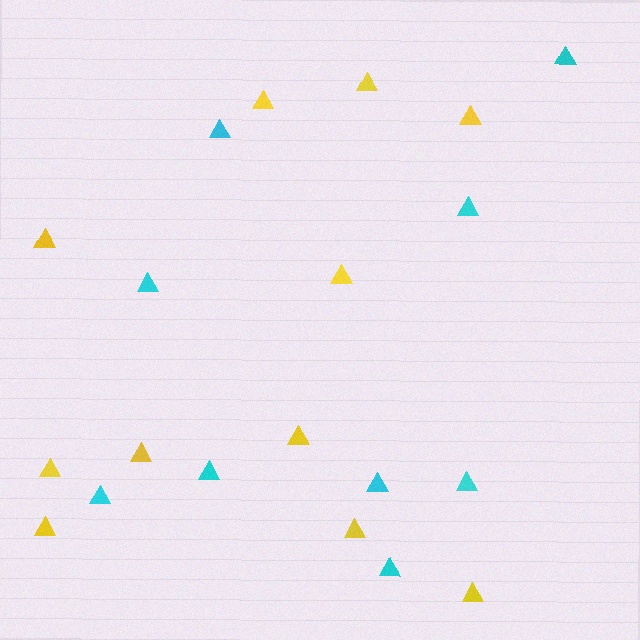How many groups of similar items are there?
There are 2 groups: one group of yellow triangles (11) and one group of cyan triangles (9).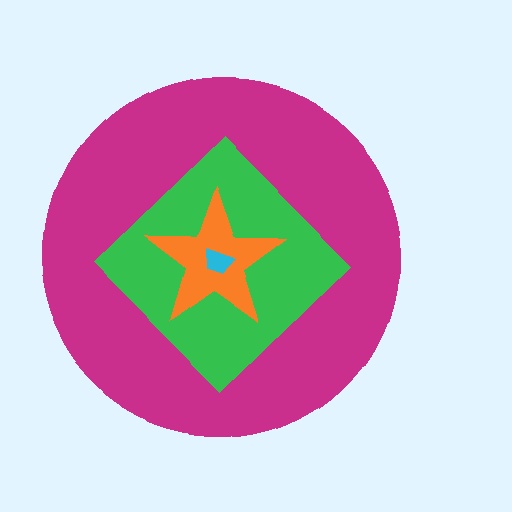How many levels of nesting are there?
4.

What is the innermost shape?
The cyan trapezoid.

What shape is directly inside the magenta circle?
The green diamond.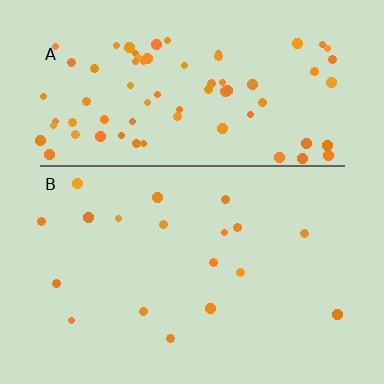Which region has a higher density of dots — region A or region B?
A (the top).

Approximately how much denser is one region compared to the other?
Approximately 4.4× — region A over region B.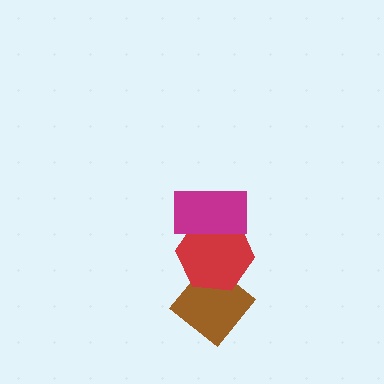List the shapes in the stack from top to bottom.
From top to bottom: the magenta rectangle, the red hexagon, the brown diamond.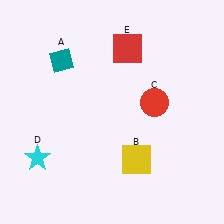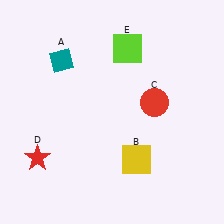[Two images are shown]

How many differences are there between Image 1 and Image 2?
There are 2 differences between the two images.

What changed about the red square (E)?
In Image 1, E is red. In Image 2, it changed to lime.